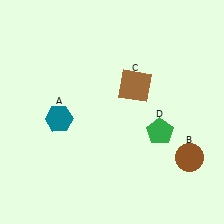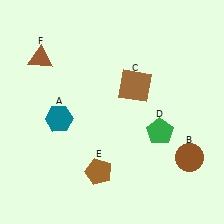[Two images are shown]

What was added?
A brown pentagon (E), a brown triangle (F) were added in Image 2.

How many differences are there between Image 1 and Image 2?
There are 2 differences between the two images.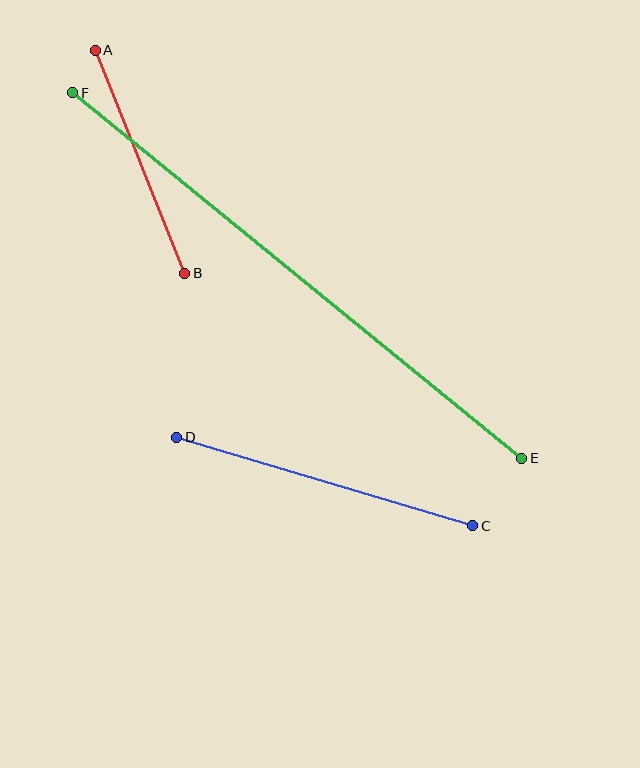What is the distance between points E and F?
The distance is approximately 579 pixels.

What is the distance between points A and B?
The distance is approximately 240 pixels.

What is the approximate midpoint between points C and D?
The midpoint is at approximately (325, 481) pixels.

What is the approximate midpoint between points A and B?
The midpoint is at approximately (140, 162) pixels.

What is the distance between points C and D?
The distance is approximately 309 pixels.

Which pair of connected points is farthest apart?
Points E and F are farthest apart.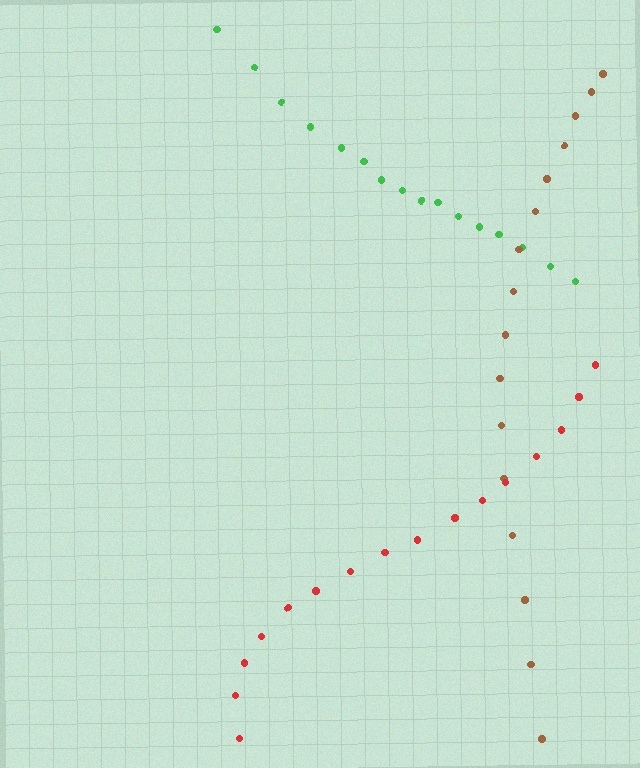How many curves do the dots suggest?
There are 3 distinct paths.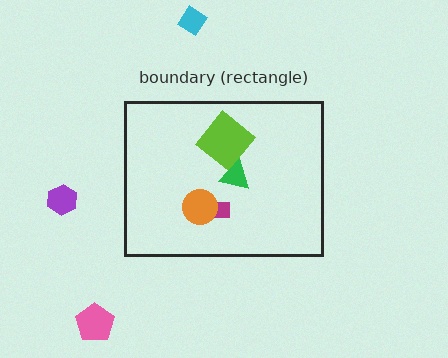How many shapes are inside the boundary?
4 inside, 3 outside.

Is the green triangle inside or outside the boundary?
Inside.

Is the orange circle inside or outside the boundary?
Inside.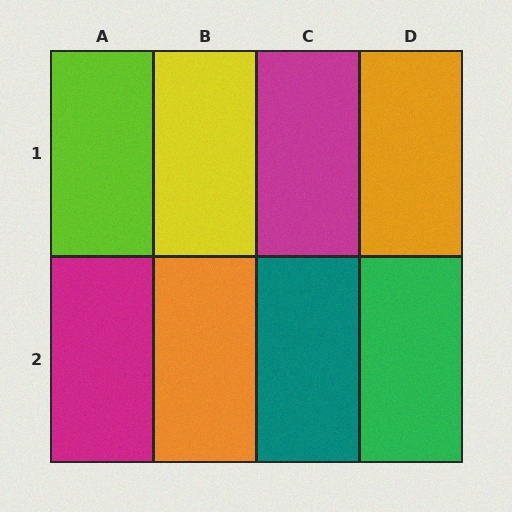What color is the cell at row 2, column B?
Orange.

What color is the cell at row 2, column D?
Green.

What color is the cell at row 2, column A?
Magenta.